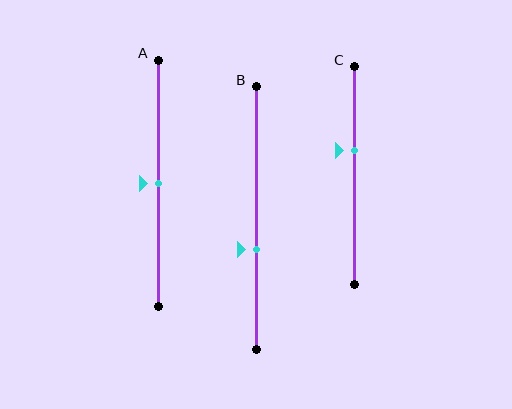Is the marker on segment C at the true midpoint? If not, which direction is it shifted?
No, the marker on segment C is shifted upward by about 11% of the segment length.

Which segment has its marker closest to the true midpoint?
Segment A has its marker closest to the true midpoint.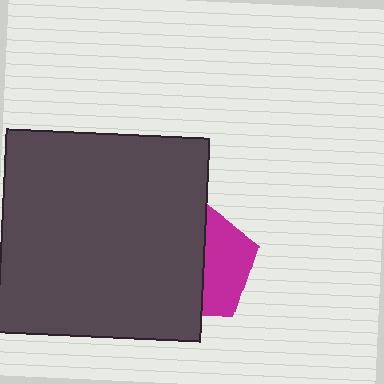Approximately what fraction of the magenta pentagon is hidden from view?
Roughly 57% of the magenta pentagon is hidden behind the dark gray square.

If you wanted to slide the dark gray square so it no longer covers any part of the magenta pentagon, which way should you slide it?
Slide it left — that is the most direct way to separate the two shapes.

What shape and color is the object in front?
The object in front is a dark gray square.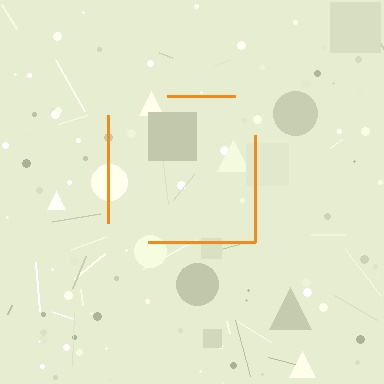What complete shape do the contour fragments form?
The contour fragments form a square.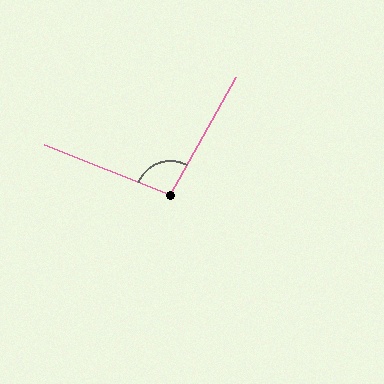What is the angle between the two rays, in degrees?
Approximately 97 degrees.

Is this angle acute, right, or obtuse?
It is obtuse.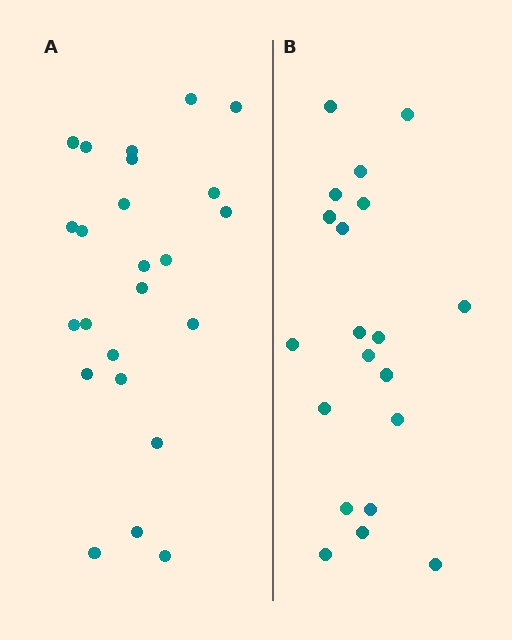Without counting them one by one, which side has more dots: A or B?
Region A (the left region) has more dots.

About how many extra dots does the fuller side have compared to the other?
Region A has about 4 more dots than region B.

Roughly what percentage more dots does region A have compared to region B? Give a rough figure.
About 20% more.